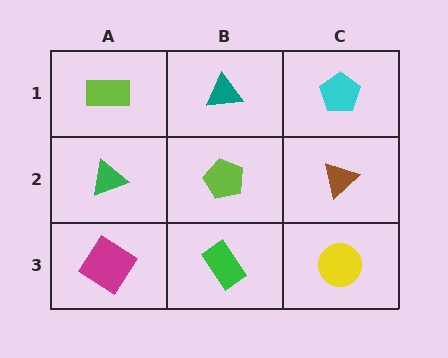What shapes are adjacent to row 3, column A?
A green triangle (row 2, column A), a green rectangle (row 3, column B).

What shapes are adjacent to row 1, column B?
A lime pentagon (row 2, column B), a lime rectangle (row 1, column A), a cyan pentagon (row 1, column C).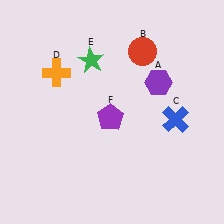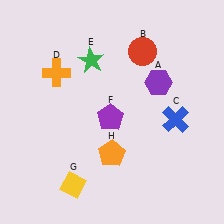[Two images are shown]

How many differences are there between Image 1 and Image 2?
There are 2 differences between the two images.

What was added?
A yellow diamond (G), an orange pentagon (H) were added in Image 2.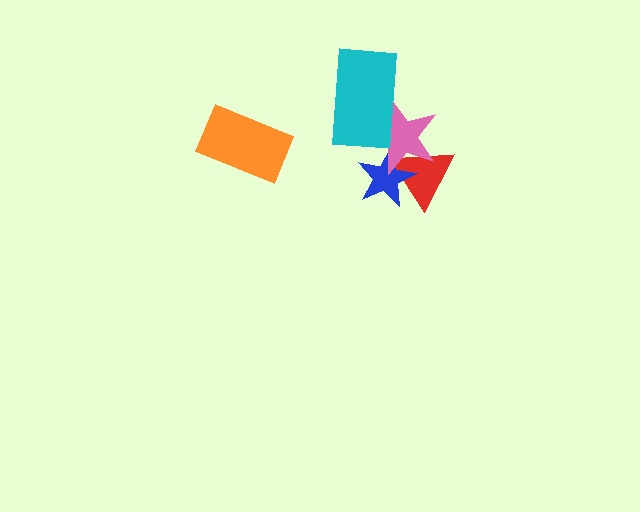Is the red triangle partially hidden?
Yes, it is partially covered by another shape.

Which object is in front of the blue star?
The pink star is in front of the blue star.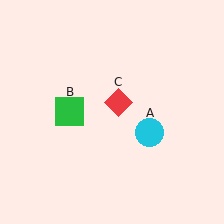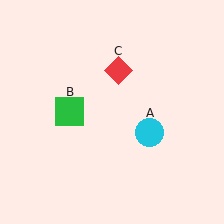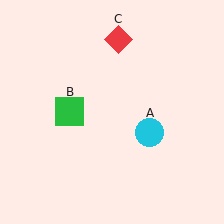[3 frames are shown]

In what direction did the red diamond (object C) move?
The red diamond (object C) moved up.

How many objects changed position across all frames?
1 object changed position: red diamond (object C).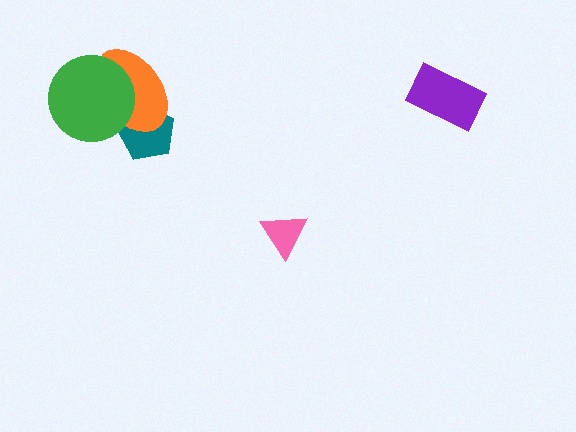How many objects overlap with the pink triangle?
0 objects overlap with the pink triangle.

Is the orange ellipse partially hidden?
Yes, it is partially covered by another shape.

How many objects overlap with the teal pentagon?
2 objects overlap with the teal pentagon.